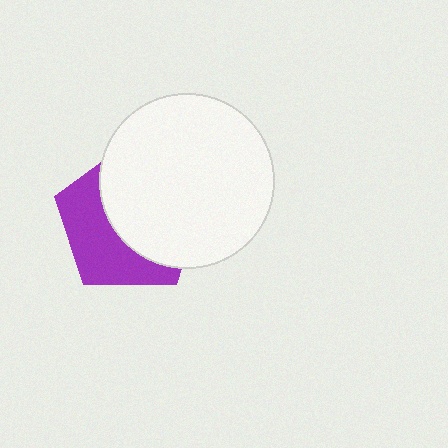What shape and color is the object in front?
The object in front is a white circle.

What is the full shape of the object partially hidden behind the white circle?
The partially hidden object is a purple pentagon.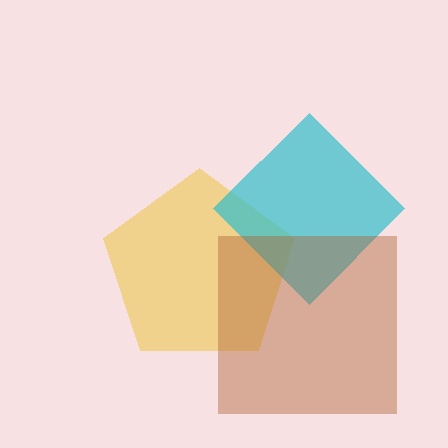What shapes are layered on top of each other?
The layered shapes are: a yellow pentagon, a cyan diamond, a brown square.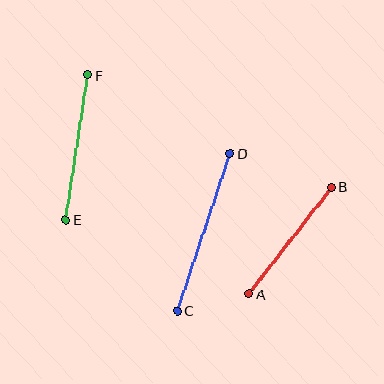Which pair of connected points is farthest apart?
Points C and D are farthest apart.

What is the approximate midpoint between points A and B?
The midpoint is at approximately (291, 241) pixels.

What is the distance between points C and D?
The distance is approximately 166 pixels.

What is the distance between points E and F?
The distance is approximately 146 pixels.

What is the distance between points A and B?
The distance is approximately 135 pixels.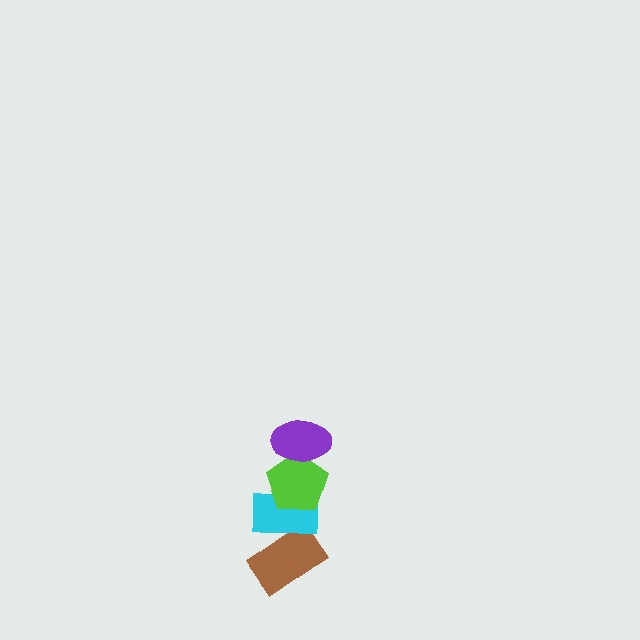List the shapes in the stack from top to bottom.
From top to bottom: the purple ellipse, the lime pentagon, the cyan rectangle, the brown rectangle.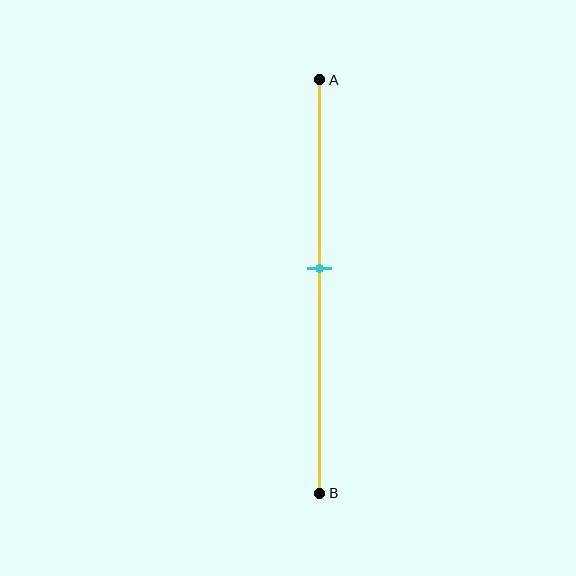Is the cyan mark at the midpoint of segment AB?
No, the mark is at about 45% from A, not at the 50% midpoint.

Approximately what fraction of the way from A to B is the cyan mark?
The cyan mark is approximately 45% of the way from A to B.